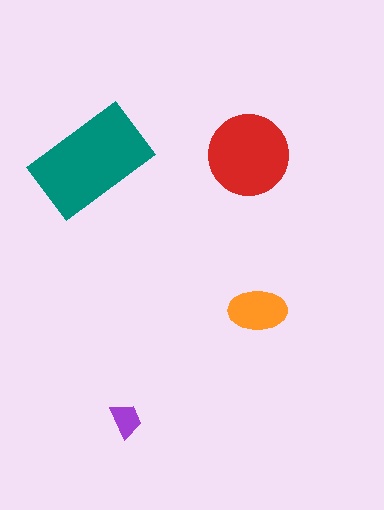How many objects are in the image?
There are 4 objects in the image.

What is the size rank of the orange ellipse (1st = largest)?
3rd.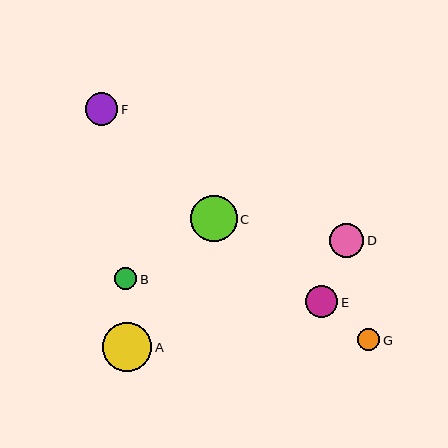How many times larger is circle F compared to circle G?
Circle F is approximately 1.5 times the size of circle G.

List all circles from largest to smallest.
From largest to smallest: A, C, D, F, E, G, B.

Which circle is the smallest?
Circle B is the smallest with a size of approximately 22 pixels.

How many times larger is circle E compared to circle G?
Circle E is approximately 1.4 times the size of circle G.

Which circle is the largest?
Circle A is the largest with a size of approximately 49 pixels.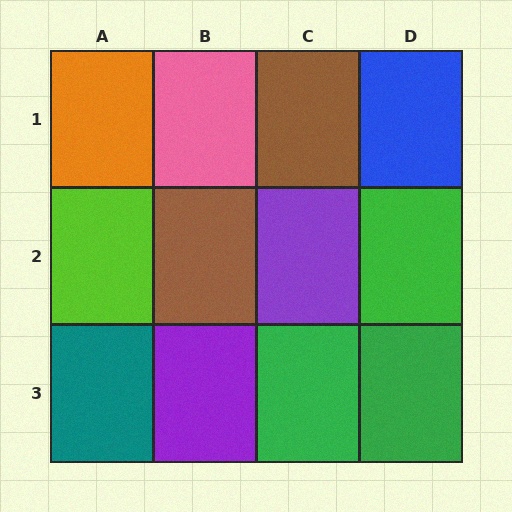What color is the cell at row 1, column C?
Brown.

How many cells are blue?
1 cell is blue.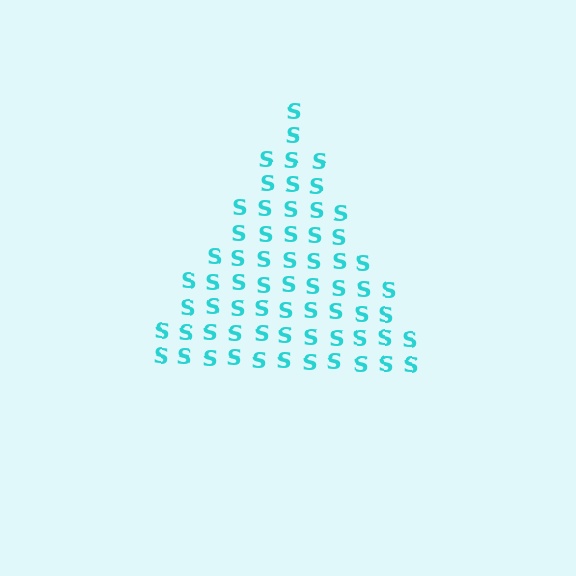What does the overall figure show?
The overall figure shows a triangle.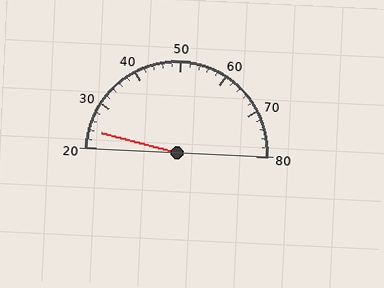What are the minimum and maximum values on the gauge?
The gauge ranges from 20 to 80.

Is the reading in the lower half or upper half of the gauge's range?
The reading is in the lower half of the range (20 to 80).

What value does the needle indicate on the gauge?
The needle indicates approximately 24.